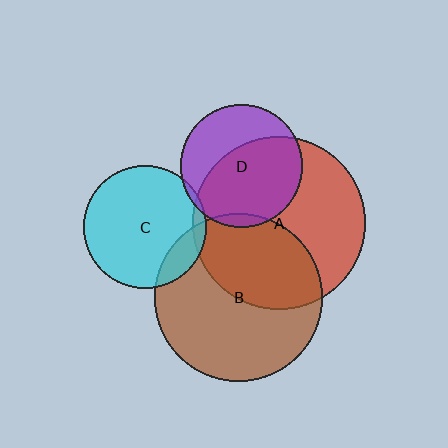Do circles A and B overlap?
Yes.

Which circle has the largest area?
Circle A (red).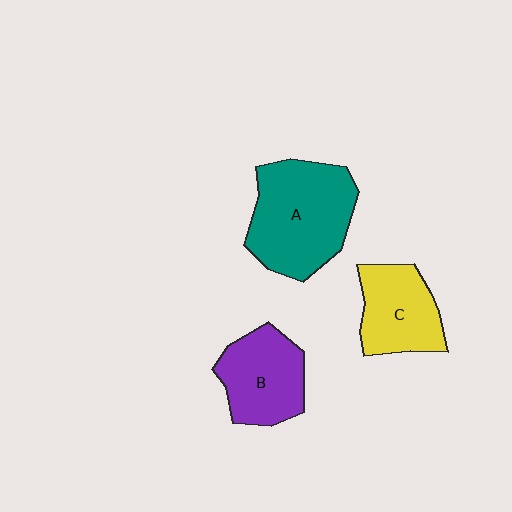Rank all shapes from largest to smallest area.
From largest to smallest: A (teal), B (purple), C (yellow).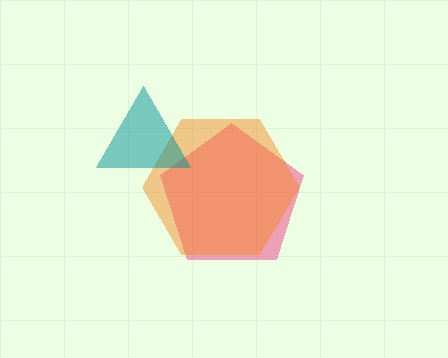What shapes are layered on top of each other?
The layered shapes are: a pink pentagon, an orange hexagon, a teal triangle.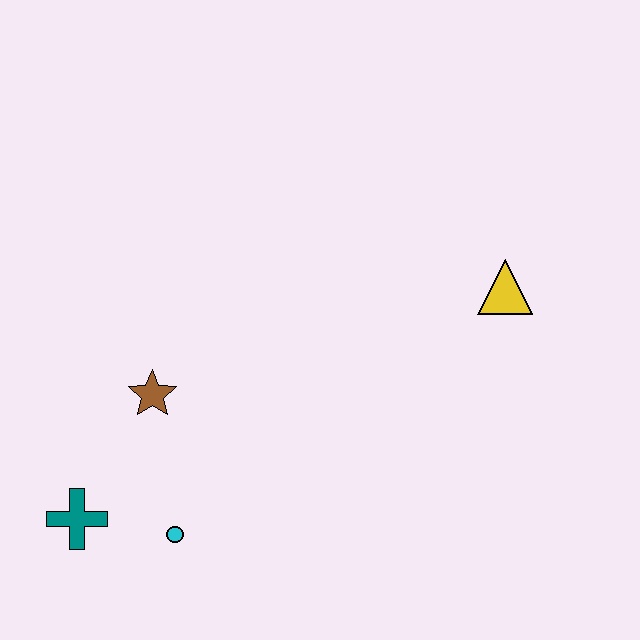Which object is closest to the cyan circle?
The teal cross is closest to the cyan circle.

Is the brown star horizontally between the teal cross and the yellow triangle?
Yes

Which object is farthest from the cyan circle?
The yellow triangle is farthest from the cyan circle.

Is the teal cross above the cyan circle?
Yes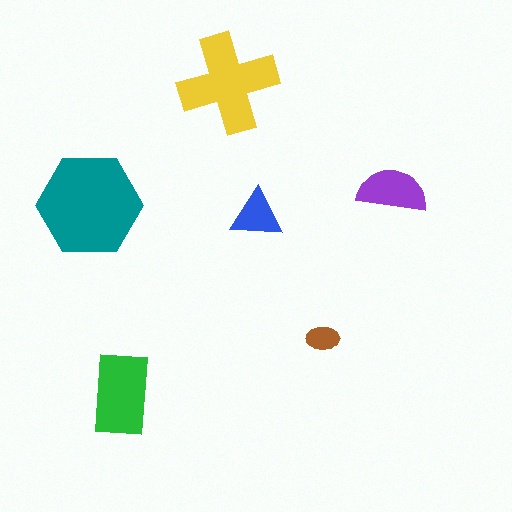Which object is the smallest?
The brown ellipse.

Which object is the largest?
The teal hexagon.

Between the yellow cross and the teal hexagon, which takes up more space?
The teal hexagon.